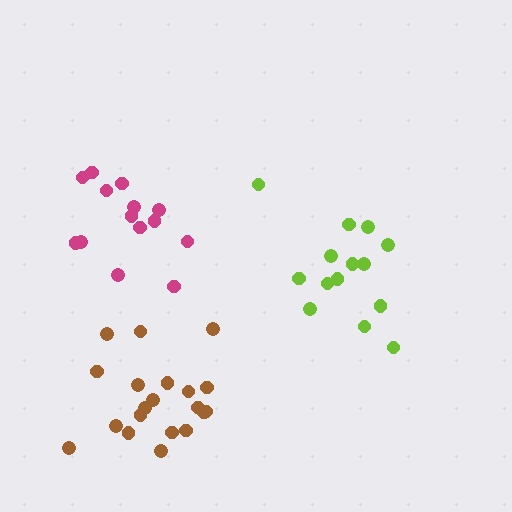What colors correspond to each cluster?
The clusters are colored: lime, magenta, brown.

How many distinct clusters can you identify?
There are 3 distinct clusters.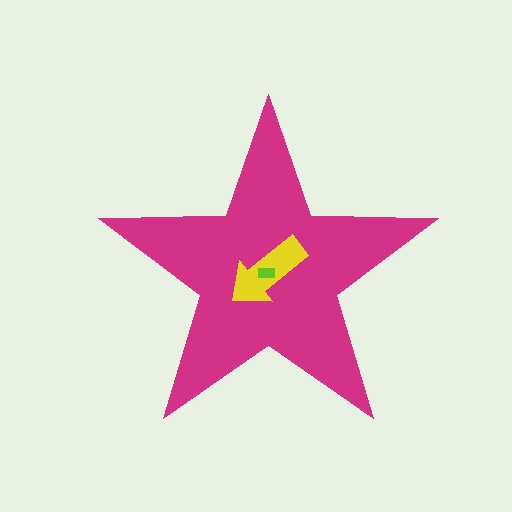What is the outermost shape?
The magenta star.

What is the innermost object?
The lime rectangle.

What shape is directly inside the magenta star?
The yellow arrow.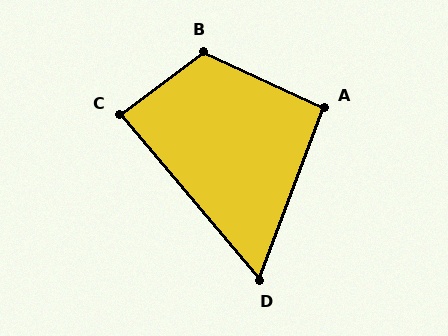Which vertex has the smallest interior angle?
D, at approximately 61 degrees.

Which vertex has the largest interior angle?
B, at approximately 119 degrees.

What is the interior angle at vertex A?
Approximately 94 degrees (approximately right).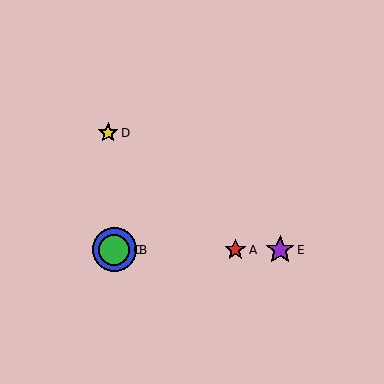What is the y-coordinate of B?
Object B is at y≈250.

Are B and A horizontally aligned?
Yes, both are at y≈250.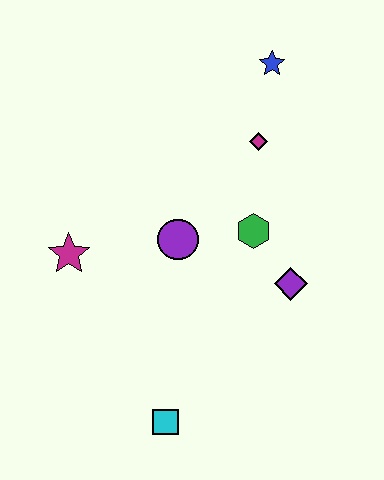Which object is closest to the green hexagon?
The purple diamond is closest to the green hexagon.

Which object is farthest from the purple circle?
The blue star is farthest from the purple circle.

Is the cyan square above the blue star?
No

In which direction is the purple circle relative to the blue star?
The purple circle is below the blue star.